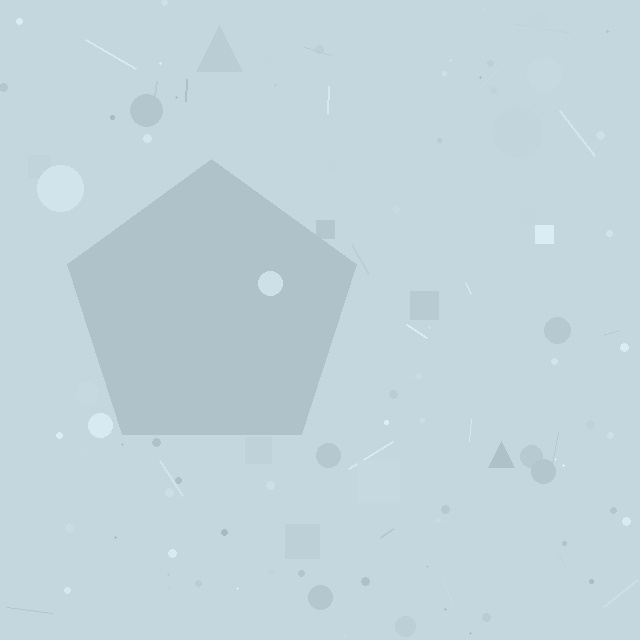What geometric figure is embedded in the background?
A pentagon is embedded in the background.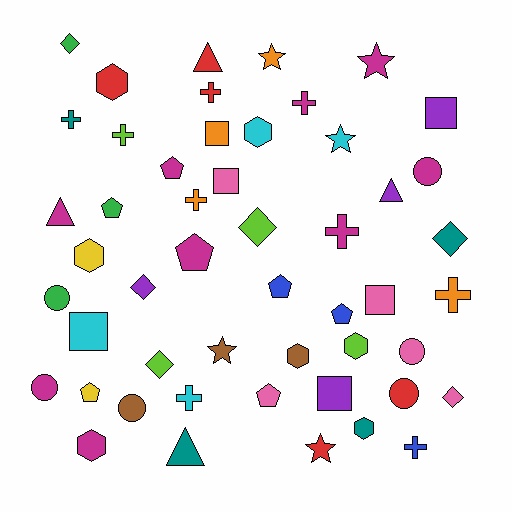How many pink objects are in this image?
There are 5 pink objects.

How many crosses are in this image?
There are 9 crosses.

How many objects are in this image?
There are 50 objects.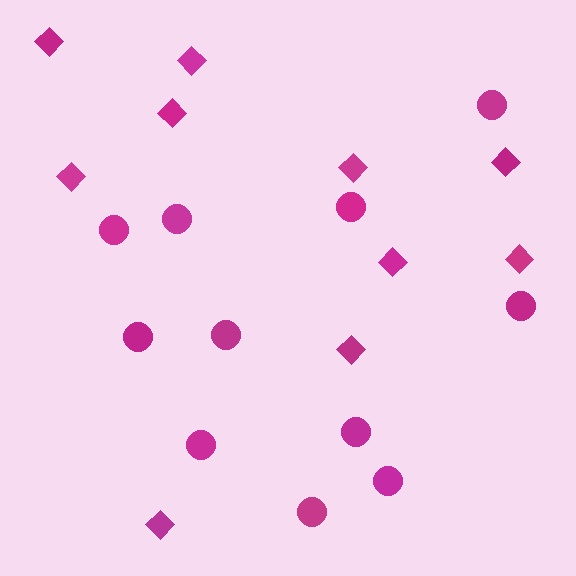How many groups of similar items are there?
There are 2 groups: one group of circles (11) and one group of diamonds (10).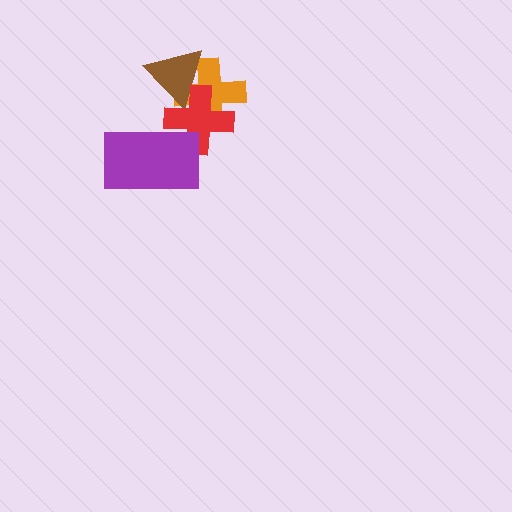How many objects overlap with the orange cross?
2 objects overlap with the orange cross.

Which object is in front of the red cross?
The purple rectangle is in front of the red cross.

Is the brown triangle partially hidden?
Yes, it is partially covered by another shape.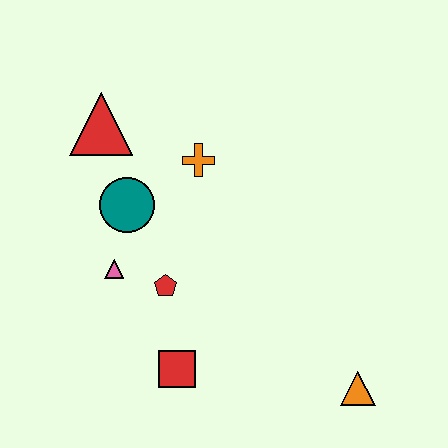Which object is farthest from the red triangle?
The orange triangle is farthest from the red triangle.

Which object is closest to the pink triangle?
The red pentagon is closest to the pink triangle.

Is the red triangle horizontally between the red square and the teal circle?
No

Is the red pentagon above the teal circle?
No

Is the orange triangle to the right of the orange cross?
Yes